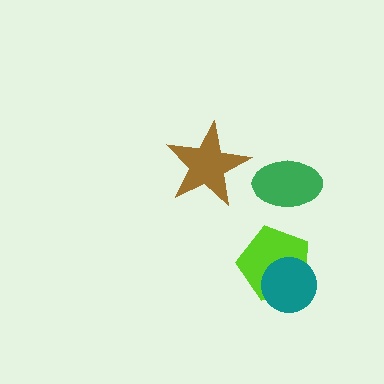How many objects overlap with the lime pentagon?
1 object overlaps with the lime pentagon.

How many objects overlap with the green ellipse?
0 objects overlap with the green ellipse.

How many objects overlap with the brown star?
0 objects overlap with the brown star.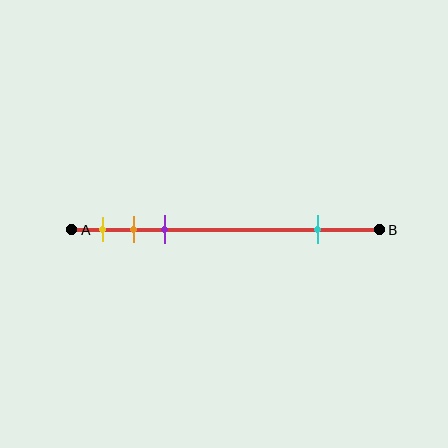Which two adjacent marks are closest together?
The orange and purple marks are the closest adjacent pair.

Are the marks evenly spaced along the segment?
No, the marks are not evenly spaced.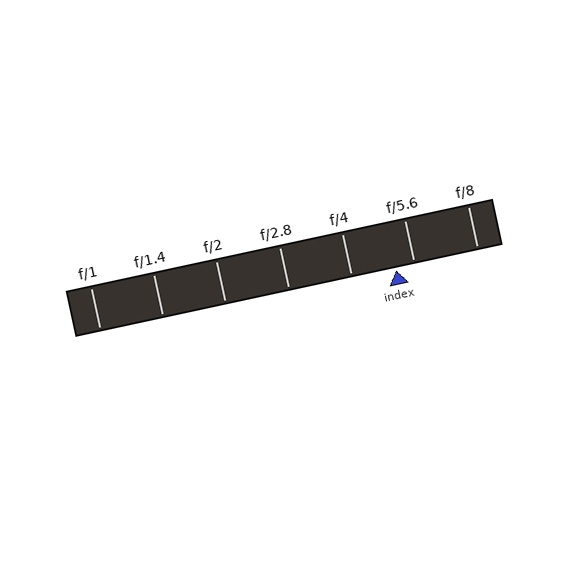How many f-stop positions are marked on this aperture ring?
There are 7 f-stop positions marked.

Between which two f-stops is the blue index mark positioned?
The index mark is between f/4 and f/5.6.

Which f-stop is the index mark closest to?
The index mark is closest to f/5.6.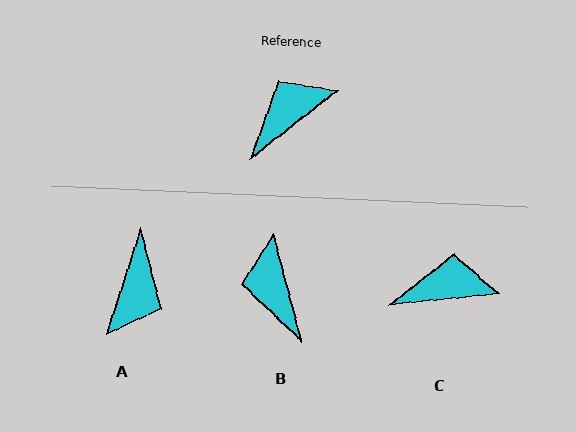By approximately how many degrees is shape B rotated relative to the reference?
Approximately 67 degrees counter-clockwise.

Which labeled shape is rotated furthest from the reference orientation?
A, about 146 degrees away.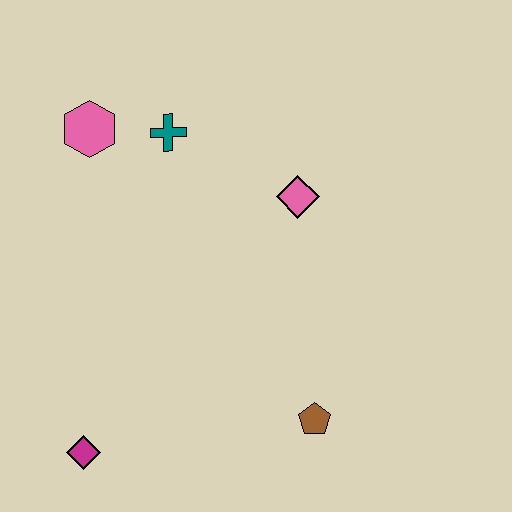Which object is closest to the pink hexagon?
The teal cross is closest to the pink hexagon.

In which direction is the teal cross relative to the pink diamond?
The teal cross is to the left of the pink diamond.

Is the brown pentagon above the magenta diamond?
Yes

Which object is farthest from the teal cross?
The magenta diamond is farthest from the teal cross.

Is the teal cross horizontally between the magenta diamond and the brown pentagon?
Yes